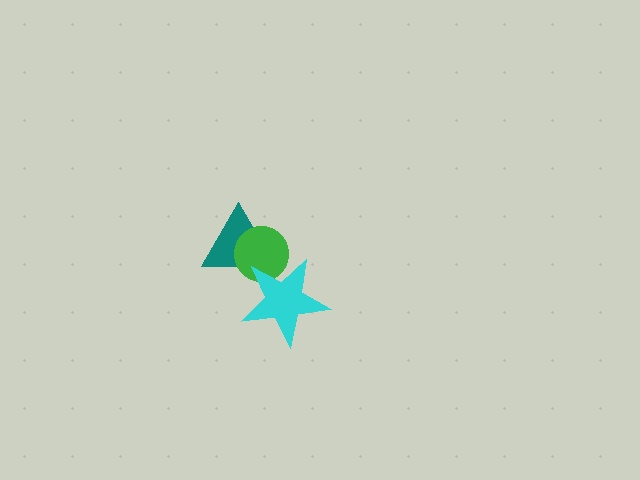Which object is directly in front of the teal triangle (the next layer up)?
The green circle is directly in front of the teal triangle.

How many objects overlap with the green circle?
2 objects overlap with the green circle.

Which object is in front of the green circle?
The cyan star is in front of the green circle.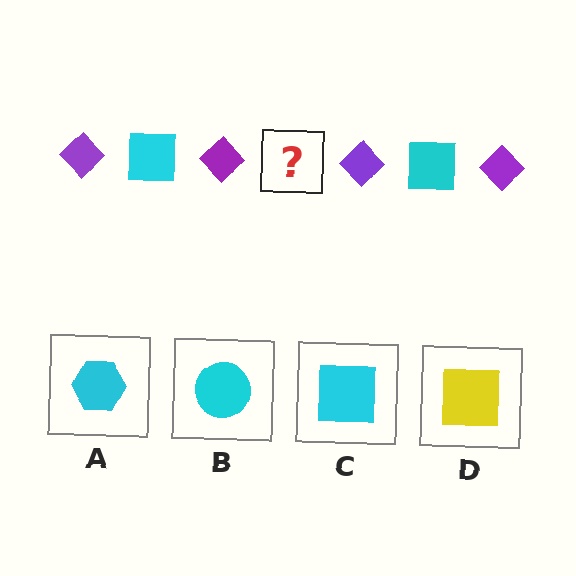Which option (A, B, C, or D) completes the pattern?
C.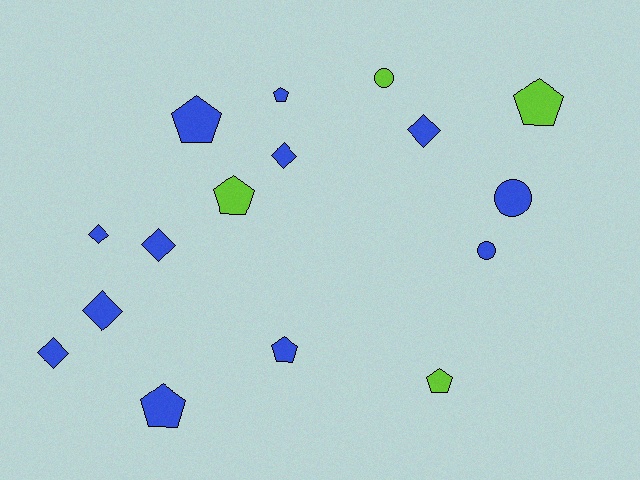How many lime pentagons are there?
There are 3 lime pentagons.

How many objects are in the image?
There are 16 objects.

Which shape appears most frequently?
Pentagon, with 7 objects.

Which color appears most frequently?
Blue, with 12 objects.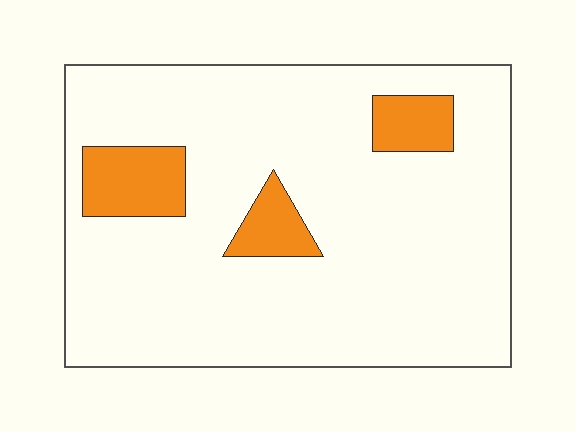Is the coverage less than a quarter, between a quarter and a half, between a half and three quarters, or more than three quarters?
Less than a quarter.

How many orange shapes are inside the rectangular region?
3.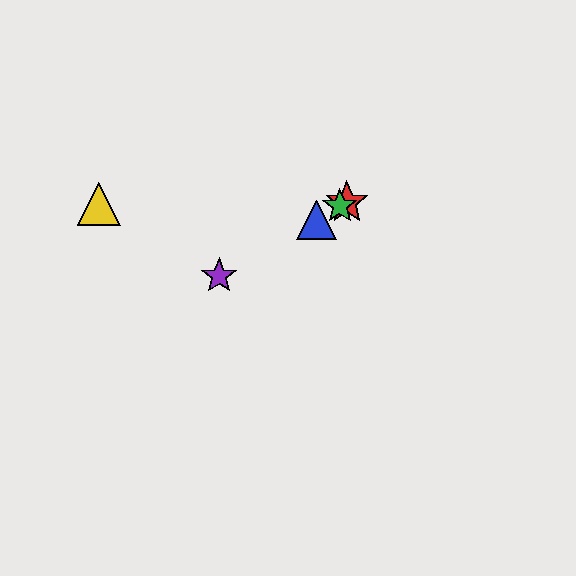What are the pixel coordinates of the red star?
The red star is at (347, 202).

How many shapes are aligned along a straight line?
4 shapes (the red star, the blue triangle, the green star, the purple star) are aligned along a straight line.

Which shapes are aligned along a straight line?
The red star, the blue triangle, the green star, the purple star are aligned along a straight line.